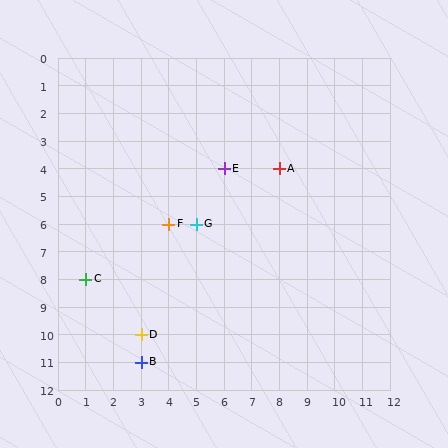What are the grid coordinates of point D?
Point D is at grid coordinates (3, 10).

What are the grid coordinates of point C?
Point C is at grid coordinates (1, 8).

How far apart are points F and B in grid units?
Points F and B are 1 column and 5 rows apart (about 5.1 grid units diagonally).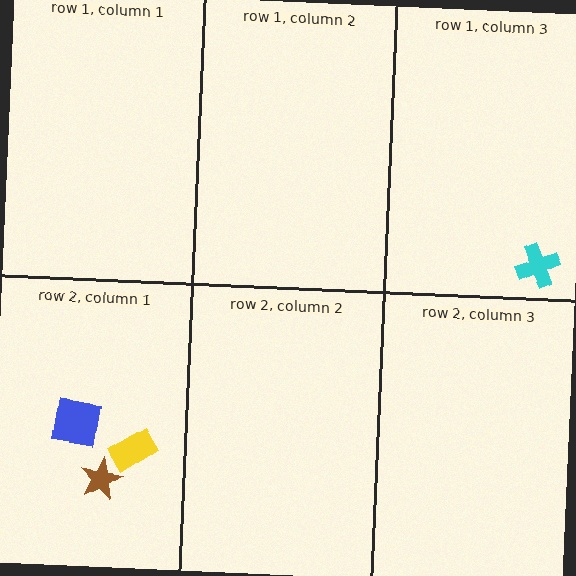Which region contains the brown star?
The row 2, column 1 region.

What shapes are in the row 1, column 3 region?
The cyan cross.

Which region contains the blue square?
The row 2, column 1 region.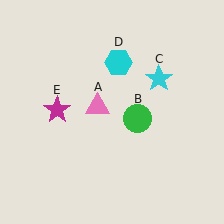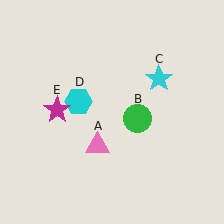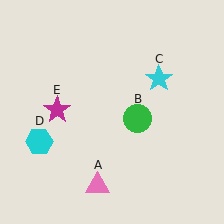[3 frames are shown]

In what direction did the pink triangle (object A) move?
The pink triangle (object A) moved down.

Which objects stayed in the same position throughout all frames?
Green circle (object B) and cyan star (object C) and magenta star (object E) remained stationary.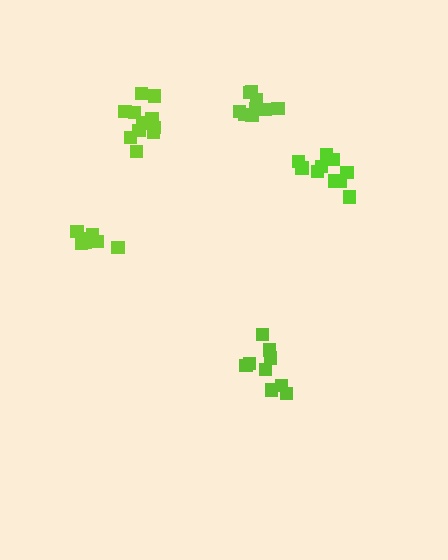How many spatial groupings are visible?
There are 5 spatial groupings.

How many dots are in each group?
Group 1: 7 dots, Group 2: 11 dots, Group 3: 9 dots, Group 4: 9 dots, Group 5: 10 dots (46 total).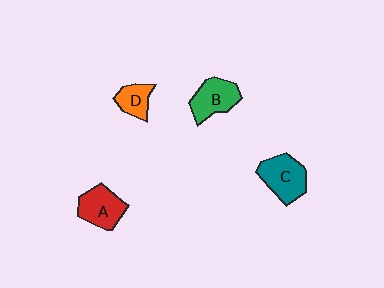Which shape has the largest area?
Shape C (teal).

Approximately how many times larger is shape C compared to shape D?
Approximately 1.7 times.